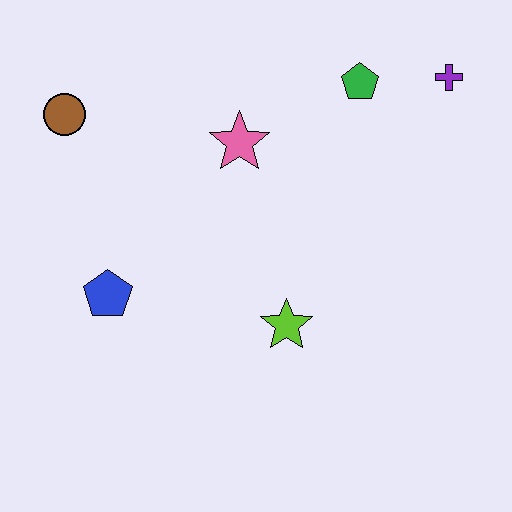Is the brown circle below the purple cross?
Yes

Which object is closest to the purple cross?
The green pentagon is closest to the purple cross.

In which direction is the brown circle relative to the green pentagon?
The brown circle is to the left of the green pentagon.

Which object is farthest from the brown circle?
The purple cross is farthest from the brown circle.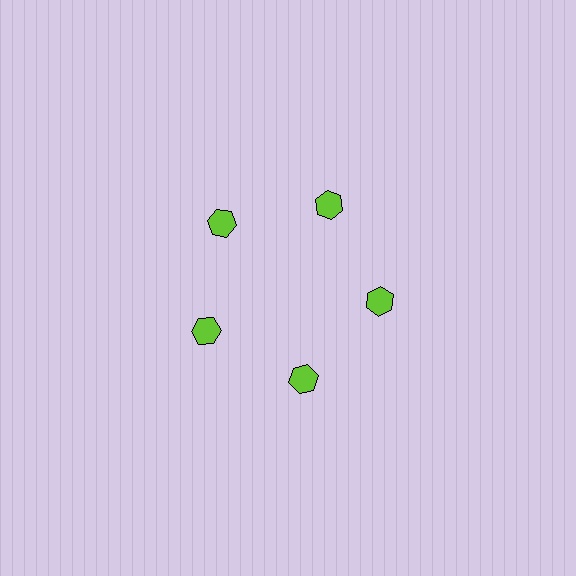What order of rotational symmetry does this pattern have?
This pattern has 5-fold rotational symmetry.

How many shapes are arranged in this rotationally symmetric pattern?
There are 5 shapes, arranged in 5 groups of 1.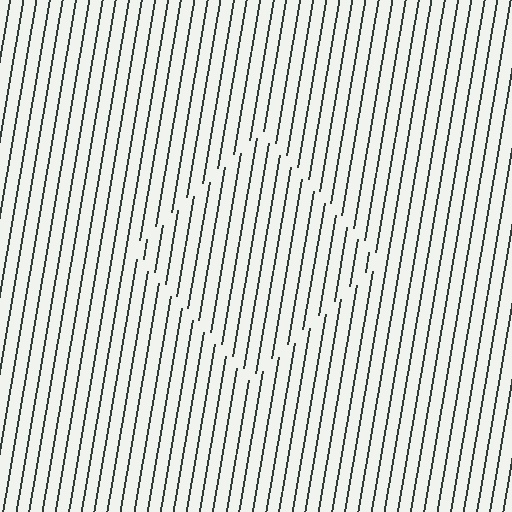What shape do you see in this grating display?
An illusory square. The interior of the shape contains the same grating, shifted by half a period — the contour is defined by the phase discontinuity where line-ends from the inner and outer gratings abut.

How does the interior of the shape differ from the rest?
The interior of the shape contains the same grating, shifted by half a period — the contour is defined by the phase discontinuity where line-ends from the inner and outer gratings abut.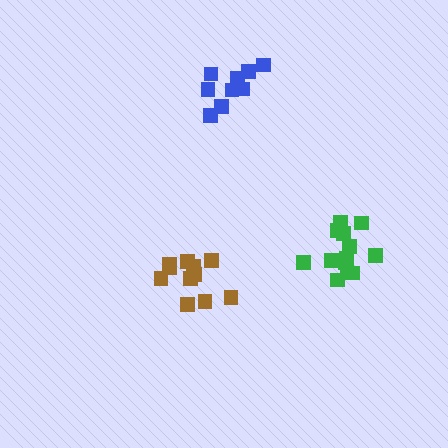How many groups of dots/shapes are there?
There are 3 groups.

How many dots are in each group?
Group 1: 9 dots, Group 2: 11 dots, Group 3: 13 dots (33 total).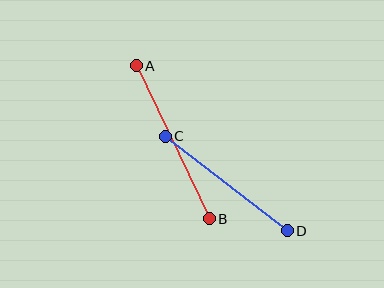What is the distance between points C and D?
The distance is approximately 155 pixels.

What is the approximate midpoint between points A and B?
The midpoint is at approximately (173, 142) pixels.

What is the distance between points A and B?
The distance is approximately 170 pixels.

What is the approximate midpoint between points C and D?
The midpoint is at approximately (226, 183) pixels.